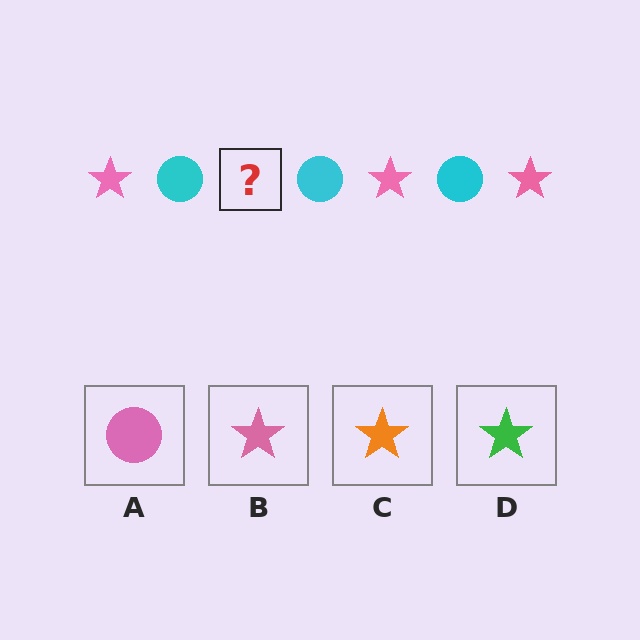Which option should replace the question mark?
Option B.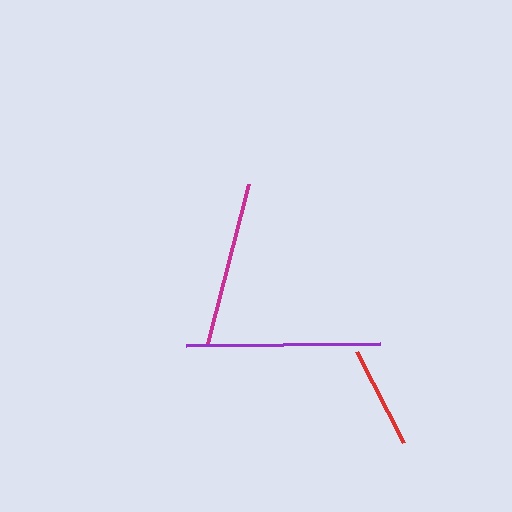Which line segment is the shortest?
The red line is the shortest at approximately 102 pixels.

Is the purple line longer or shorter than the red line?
The purple line is longer than the red line.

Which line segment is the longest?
The purple line is the longest at approximately 194 pixels.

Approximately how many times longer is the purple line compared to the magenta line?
The purple line is approximately 1.2 times the length of the magenta line.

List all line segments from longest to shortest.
From longest to shortest: purple, magenta, red.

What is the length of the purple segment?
The purple segment is approximately 194 pixels long.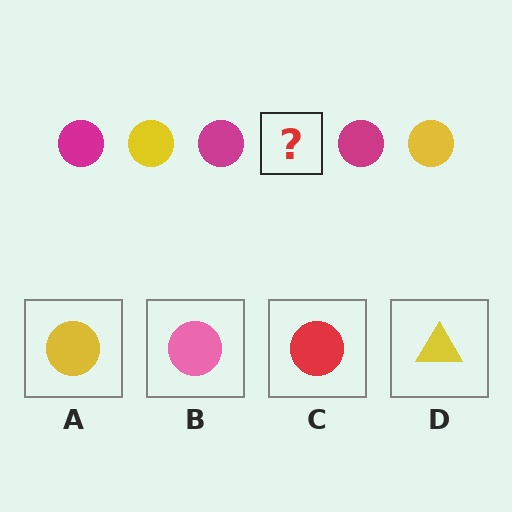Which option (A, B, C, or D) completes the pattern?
A.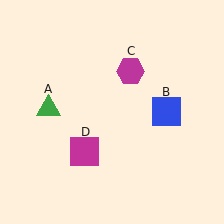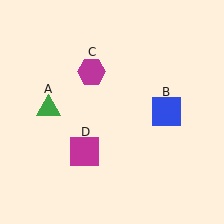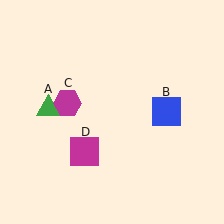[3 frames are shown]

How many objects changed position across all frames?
1 object changed position: magenta hexagon (object C).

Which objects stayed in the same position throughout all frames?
Green triangle (object A) and blue square (object B) and magenta square (object D) remained stationary.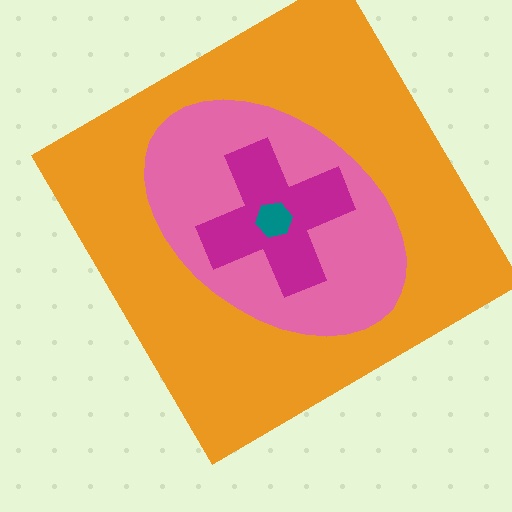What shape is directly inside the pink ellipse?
The magenta cross.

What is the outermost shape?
The orange diamond.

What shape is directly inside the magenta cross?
The teal hexagon.